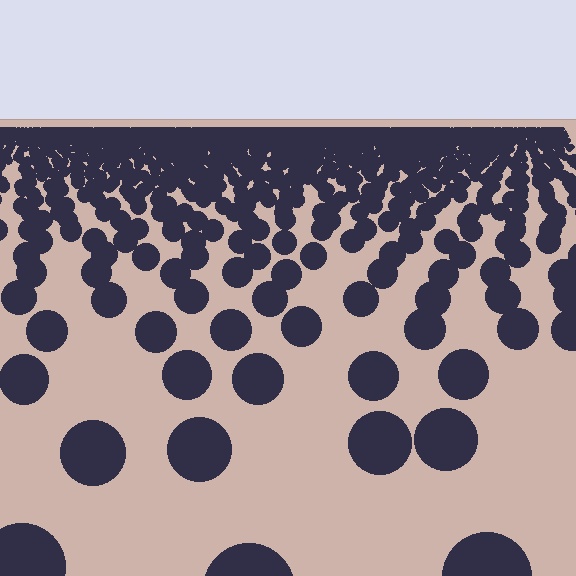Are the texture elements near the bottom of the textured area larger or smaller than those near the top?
Larger. Near the bottom, elements are closer to the viewer and appear at a bigger on-screen size.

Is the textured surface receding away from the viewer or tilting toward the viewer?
The surface is receding away from the viewer. Texture elements get smaller and denser toward the top.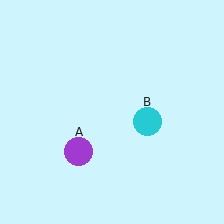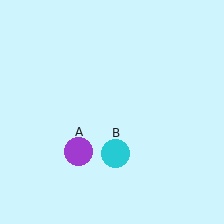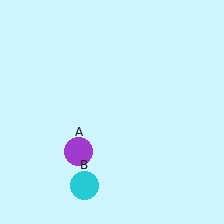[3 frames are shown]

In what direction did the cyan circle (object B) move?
The cyan circle (object B) moved down and to the left.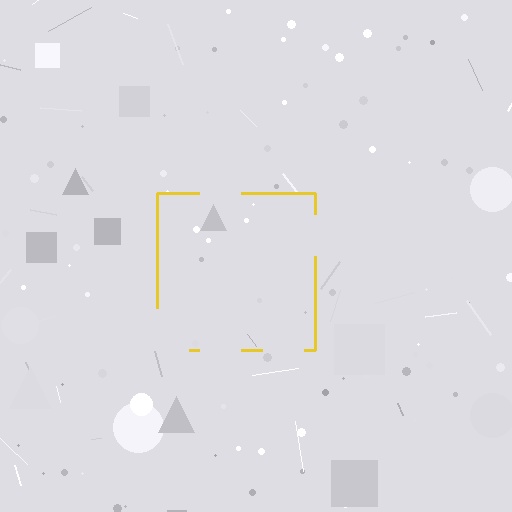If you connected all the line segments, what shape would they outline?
They would outline a square.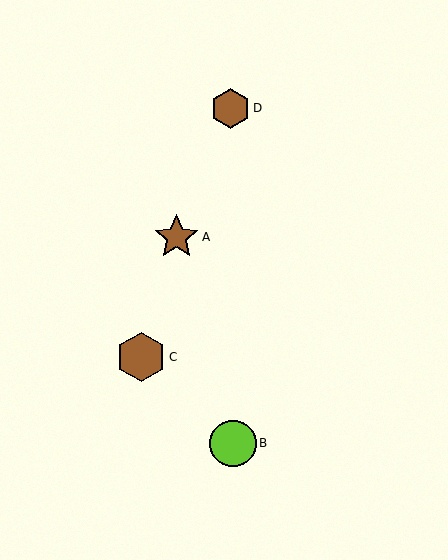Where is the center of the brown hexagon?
The center of the brown hexagon is at (230, 108).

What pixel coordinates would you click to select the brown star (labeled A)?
Click at (177, 237) to select the brown star A.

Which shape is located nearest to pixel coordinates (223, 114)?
The brown hexagon (labeled D) at (230, 108) is nearest to that location.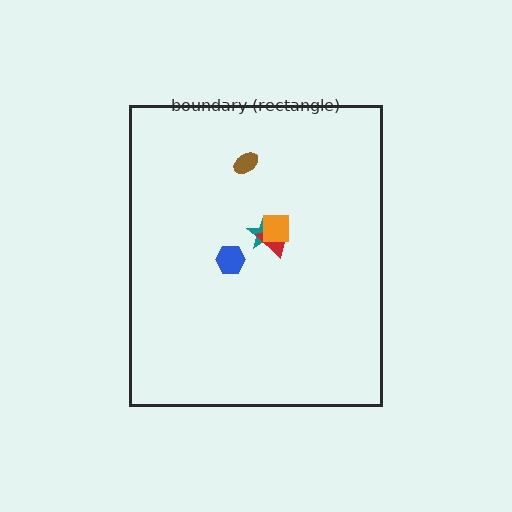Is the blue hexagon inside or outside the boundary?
Inside.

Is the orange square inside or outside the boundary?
Inside.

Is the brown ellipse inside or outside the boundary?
Inside.